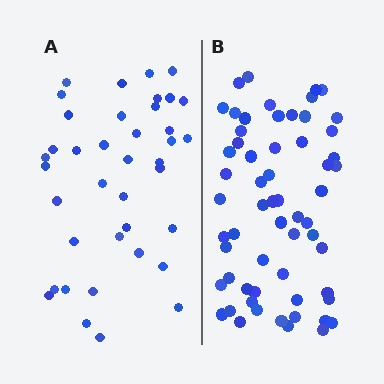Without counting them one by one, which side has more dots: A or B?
Region B (the right region) has more dots.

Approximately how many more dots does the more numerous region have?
Region B has approximately 20 more dots than region A.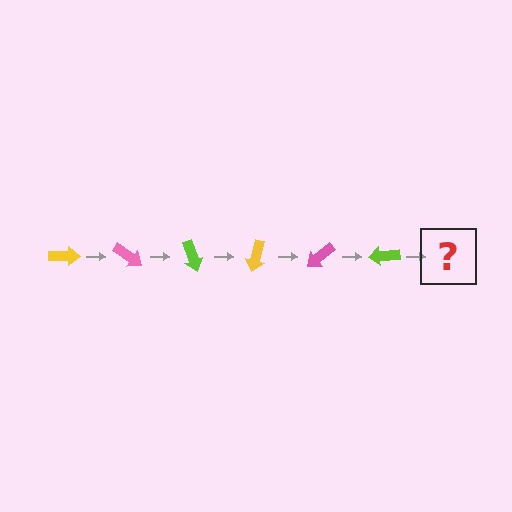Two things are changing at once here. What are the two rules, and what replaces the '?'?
The two rules are that it rotates 35 degrees each step and the color cycles through yellow, pink, and lime. The '?' should be a yellow arrow, rotated 210 degrees from the start.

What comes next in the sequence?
The next element should be a yellow arrow, rotated 210 degrees from the start.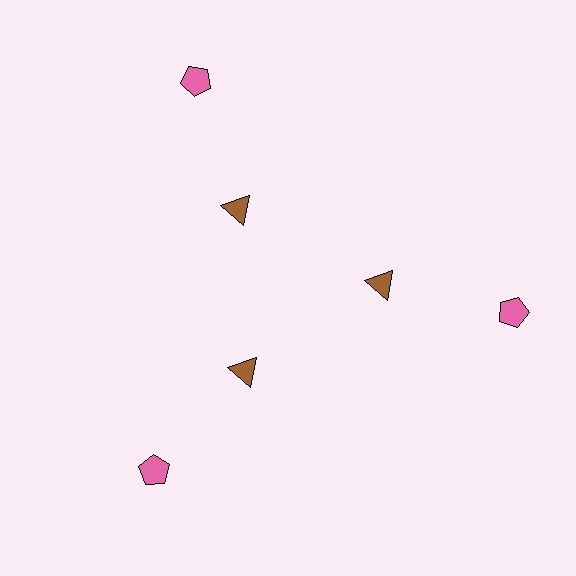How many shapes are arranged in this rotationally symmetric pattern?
There are 6 shapes, arranged in 3 groups of 2.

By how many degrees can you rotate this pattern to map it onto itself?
The pattern maps onto itself every 120 degrees of rotation.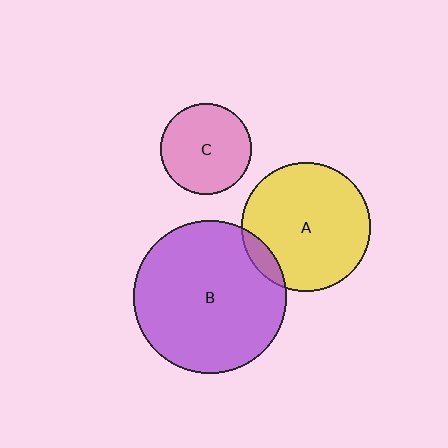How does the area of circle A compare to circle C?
Approximately 2.0 times.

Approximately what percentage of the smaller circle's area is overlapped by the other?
Approximately 10%.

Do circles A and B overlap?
Yes.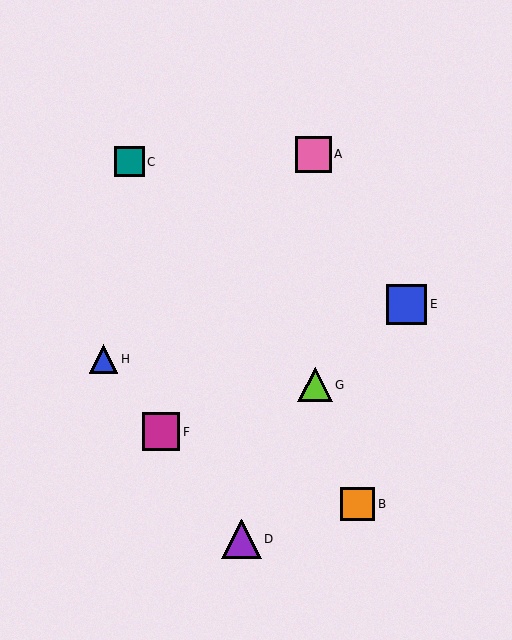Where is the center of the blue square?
The center of the blue square is at (407, 304).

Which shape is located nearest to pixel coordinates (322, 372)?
The lime triangle (labeled G) at (315, 385) is nearest to that location.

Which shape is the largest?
The blue square (labeled E) is the largest.